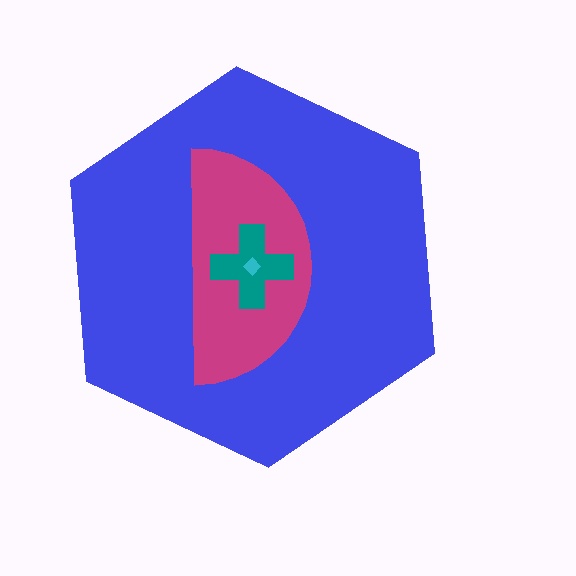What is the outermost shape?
The blue hexagon.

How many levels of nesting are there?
4.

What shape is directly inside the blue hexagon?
The magenta semicircle.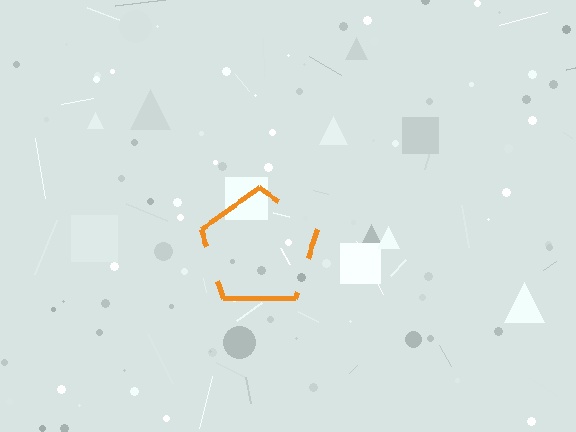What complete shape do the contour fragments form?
The contour fragments form a pentagon.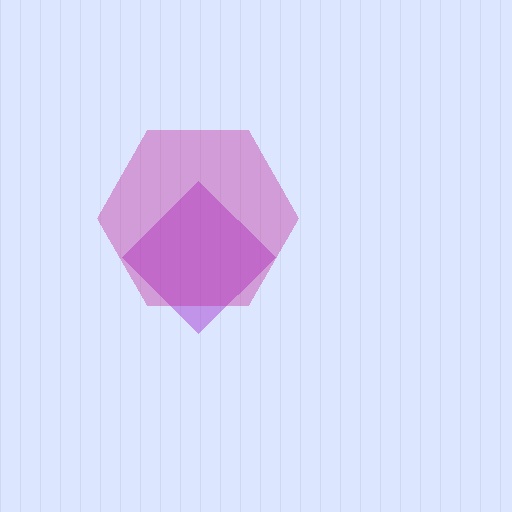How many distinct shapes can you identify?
There are 2 distinct shapes: a purple diamond, a magenta hexagon.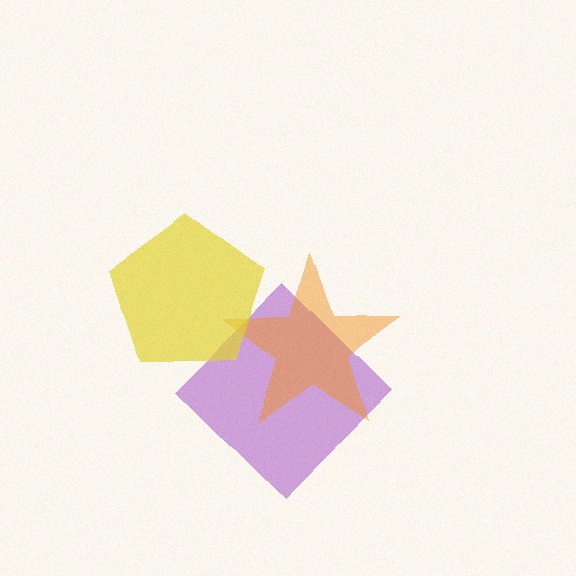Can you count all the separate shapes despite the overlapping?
Yes, there are 3 separate shapes.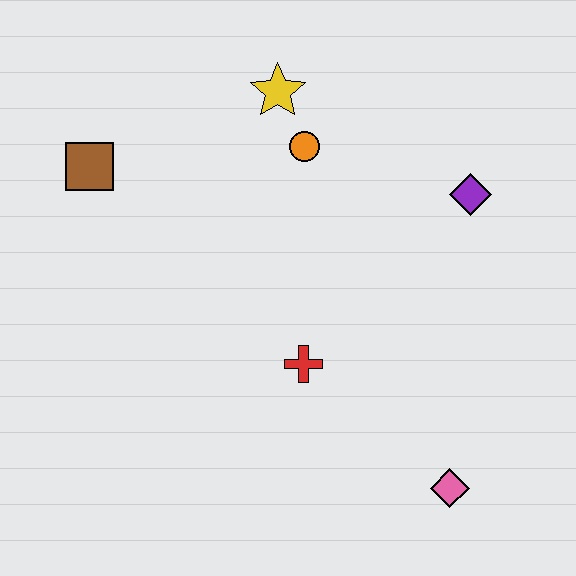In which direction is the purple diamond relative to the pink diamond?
The purple diamond is above the pink diamond.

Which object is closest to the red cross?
The pink diamond is closest to the red cross.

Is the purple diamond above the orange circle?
No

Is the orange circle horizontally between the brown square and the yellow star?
No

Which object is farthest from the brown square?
The pink diamond is farthest from the brown square.